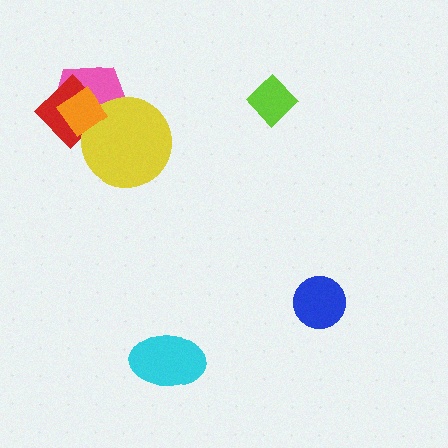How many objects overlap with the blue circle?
0 objects overlap with the blue circle.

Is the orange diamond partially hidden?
No, no other shape covers it.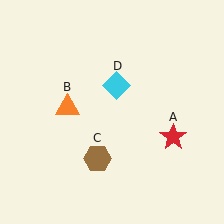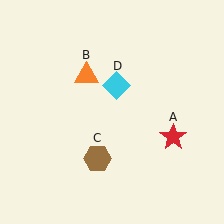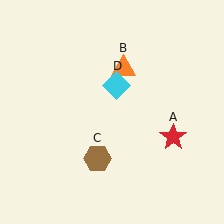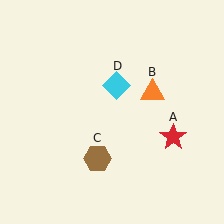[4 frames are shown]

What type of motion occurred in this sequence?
The orange triangle (object B) rotated clockwise around the center of the scene.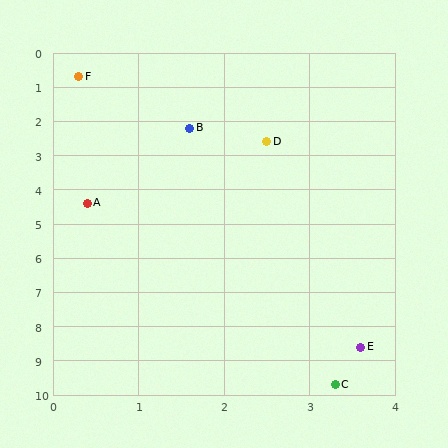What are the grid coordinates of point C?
Point C is at approximately (3.3, 9.7).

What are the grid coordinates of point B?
Point B is at approximately (1.6, 2.2).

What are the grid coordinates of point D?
Point D is at approximately (2.5, 2.6).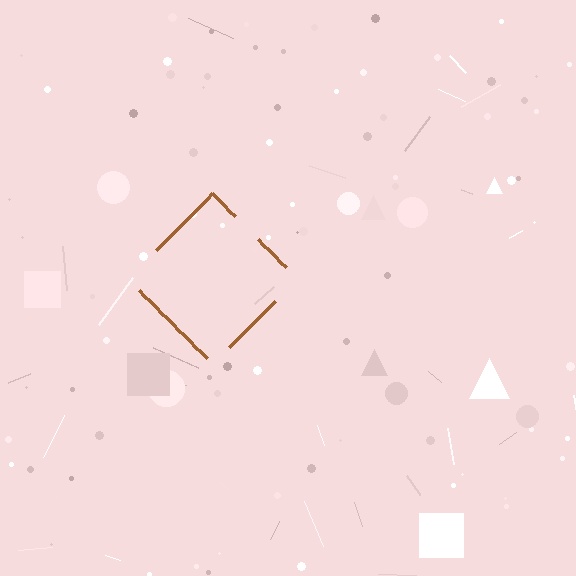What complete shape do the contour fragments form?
The contour fragments form a diamond.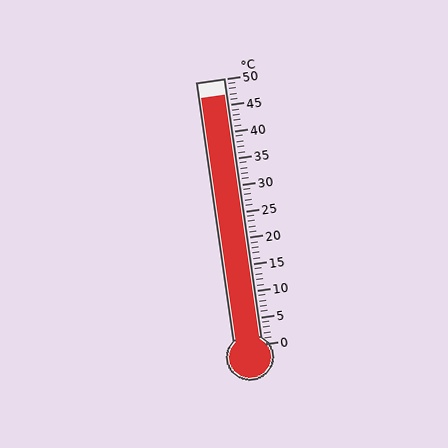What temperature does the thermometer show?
The thermometer shows approximately 47°C.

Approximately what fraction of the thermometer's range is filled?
The thermometer is filled to approximately 95% of its range.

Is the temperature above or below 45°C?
The temperature is above 45°C.